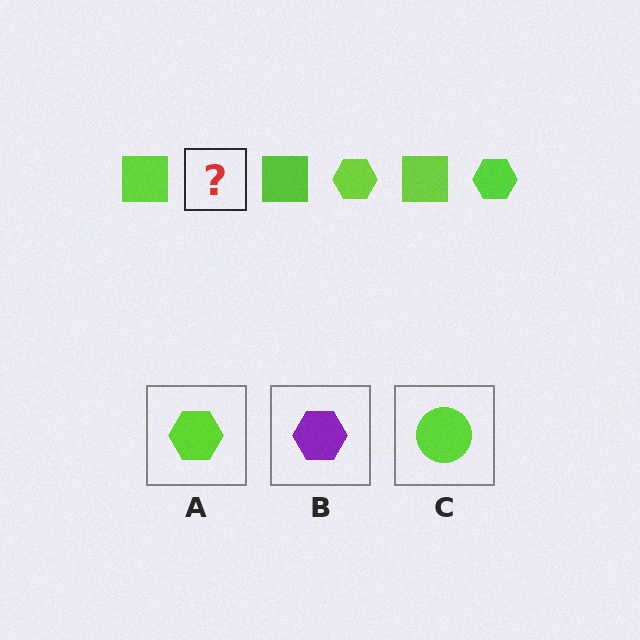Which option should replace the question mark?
Option A.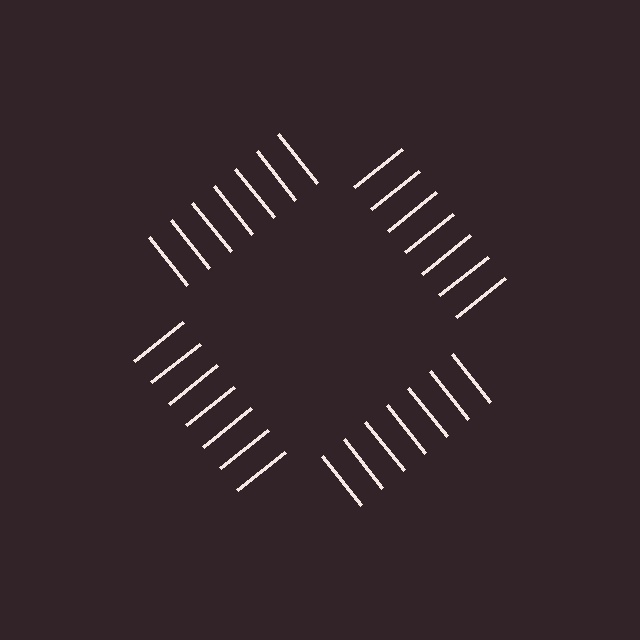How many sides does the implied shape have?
4 sides — the line-ends trace a square.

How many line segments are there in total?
28 — 7 along each of the 4 edges.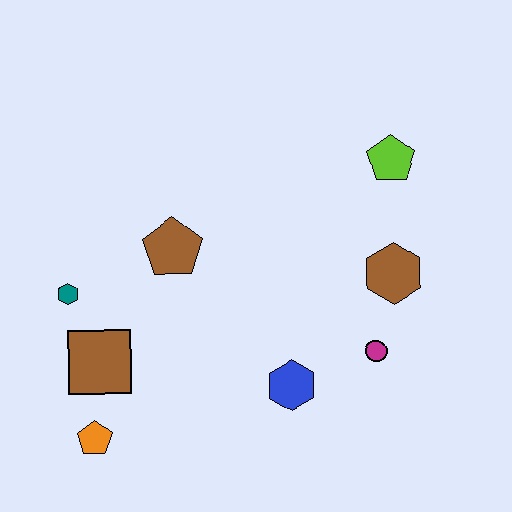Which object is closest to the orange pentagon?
The brown square is closest to the orange pentagon.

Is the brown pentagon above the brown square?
Yes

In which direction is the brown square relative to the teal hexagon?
The brown square is below the teal hexagon.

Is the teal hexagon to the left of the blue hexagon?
Yes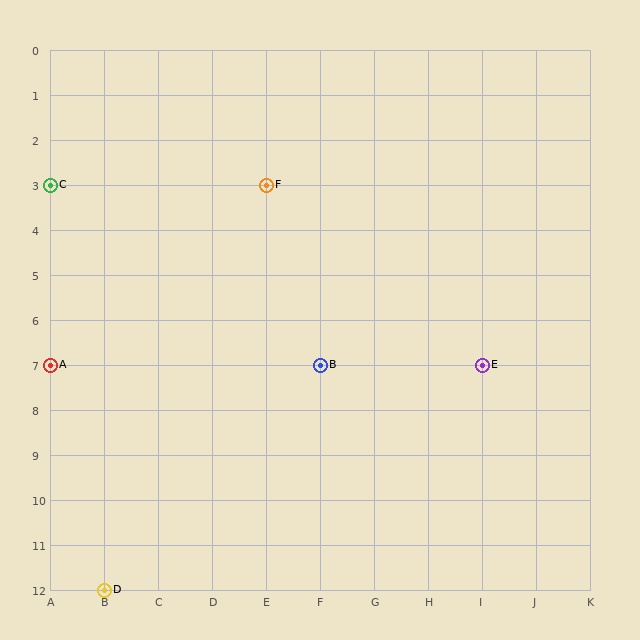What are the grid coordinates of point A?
Point A is at grid coordinates (A, 7).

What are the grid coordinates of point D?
Point D is at grid coordinates (B, 12).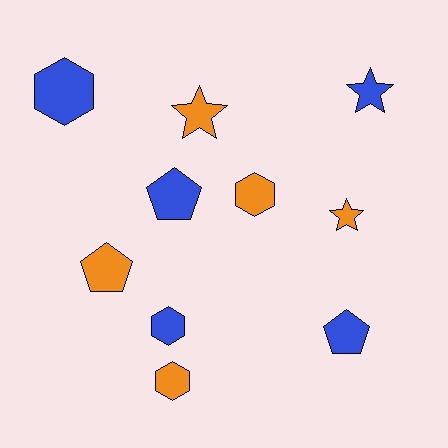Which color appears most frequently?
Blue, with 5 objects.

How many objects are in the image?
There are 10 objects.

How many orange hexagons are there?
There are 2 orange hexagons.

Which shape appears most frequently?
Hexagon, with 4 objects.